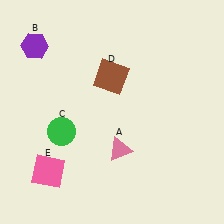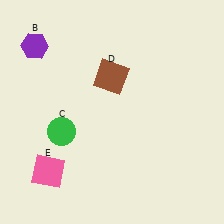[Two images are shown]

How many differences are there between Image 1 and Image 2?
There is 1 difference between the two images.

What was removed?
The pink triangle (A) was removed in Image 2.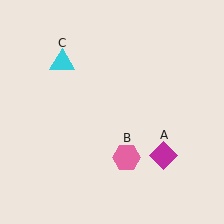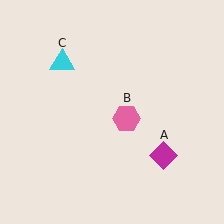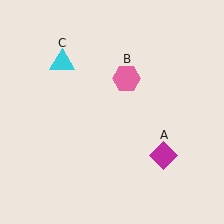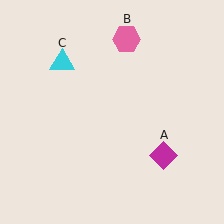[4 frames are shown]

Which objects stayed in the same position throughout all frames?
Magenta diamond (object A) and cyan triangle (object C) remained stationary.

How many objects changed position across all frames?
1 object changed position: pink hexagon (object B).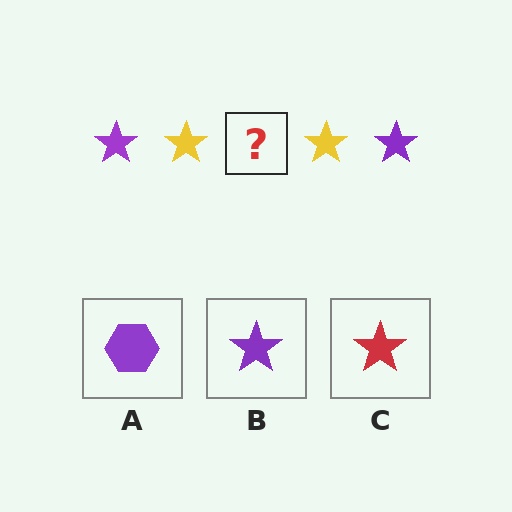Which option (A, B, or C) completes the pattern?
B.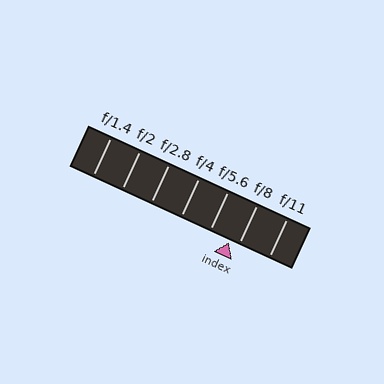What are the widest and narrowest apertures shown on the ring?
The widest aperture shown is f/1.4 and the narrowest is f/11.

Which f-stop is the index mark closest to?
The index mark is closest to f/8.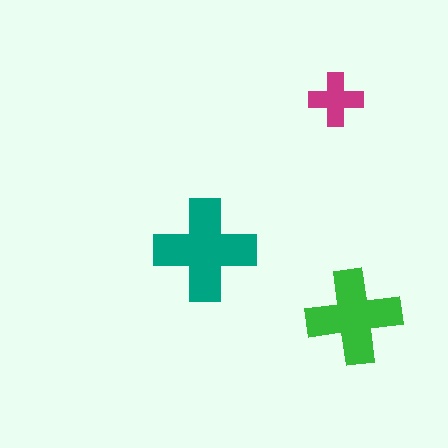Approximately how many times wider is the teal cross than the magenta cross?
About 2 times wider.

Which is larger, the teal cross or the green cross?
The teal one.